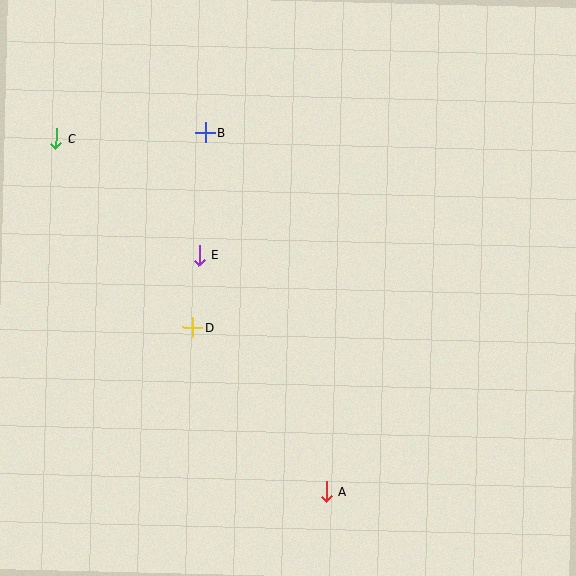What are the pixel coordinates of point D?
Point D is at (193, 327).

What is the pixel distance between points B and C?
The distance between B and C is 149 pixels.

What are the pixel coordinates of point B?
Point B is at (205, 133).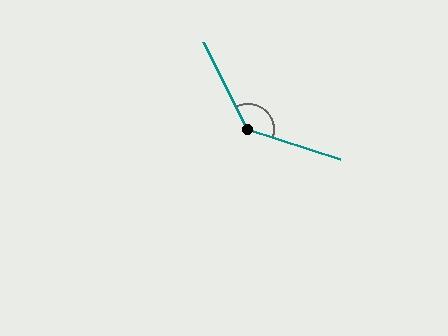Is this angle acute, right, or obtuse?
It is obtuse.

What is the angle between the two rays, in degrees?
Approximately 135 degrees.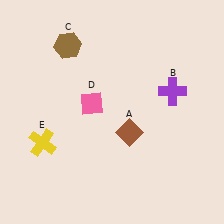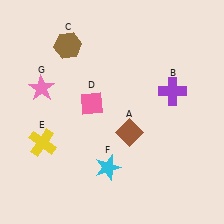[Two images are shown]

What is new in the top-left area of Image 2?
A pink star (G) was added in the top-left area of Image 2.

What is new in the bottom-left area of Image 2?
A cyan star (F) was added in the bottom-left area of Image 2.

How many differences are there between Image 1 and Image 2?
There are 2 differences between the two images.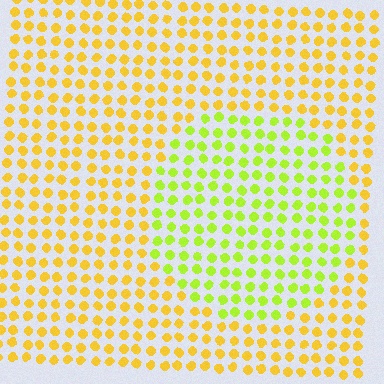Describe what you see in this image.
The image is filled with small yellow elements in a uniform arrangement. A circle-shaped region is visible where the elements are tinted to a slightly different hue, forming a subtle color boundary.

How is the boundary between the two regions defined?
The boundary is defined purely by a slight shift in hue (about 37 degrees). Spacing, size, and orientation are identical on both sides.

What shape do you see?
I see a circle.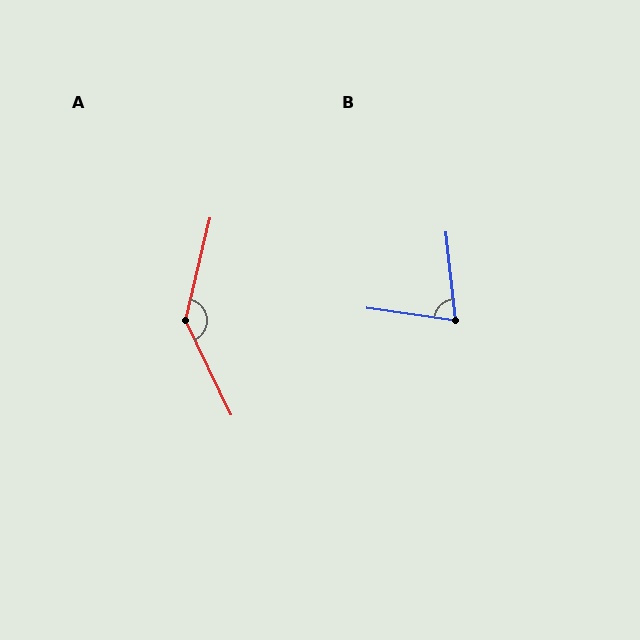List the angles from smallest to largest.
B (75°), A (141°).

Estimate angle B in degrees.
Approximately 75 degrees.